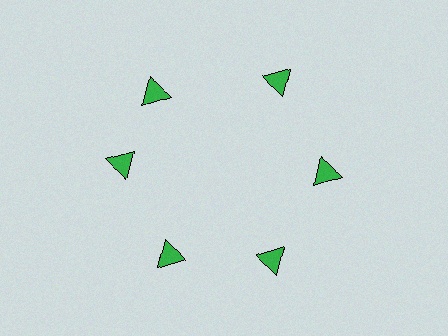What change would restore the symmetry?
The symmetry would be restored by rotating it back into even spacing with its neighbors so that all 6 triangles sit at equal angles and equal distance from the center.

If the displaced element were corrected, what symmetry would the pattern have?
It would have 6-fold rotational symmetry — the pattern would map onto itself every 60 degrees.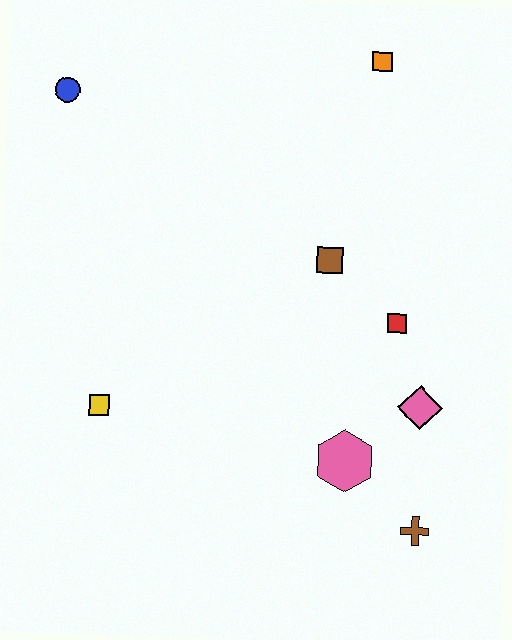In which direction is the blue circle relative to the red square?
The blue circle is to the left of the red square.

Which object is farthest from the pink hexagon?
The blue circle is farthest from the pink hexagon.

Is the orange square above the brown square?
Yes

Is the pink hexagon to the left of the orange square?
Yes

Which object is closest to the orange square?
The brown square is closest to the orange square.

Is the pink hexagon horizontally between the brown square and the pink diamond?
Yes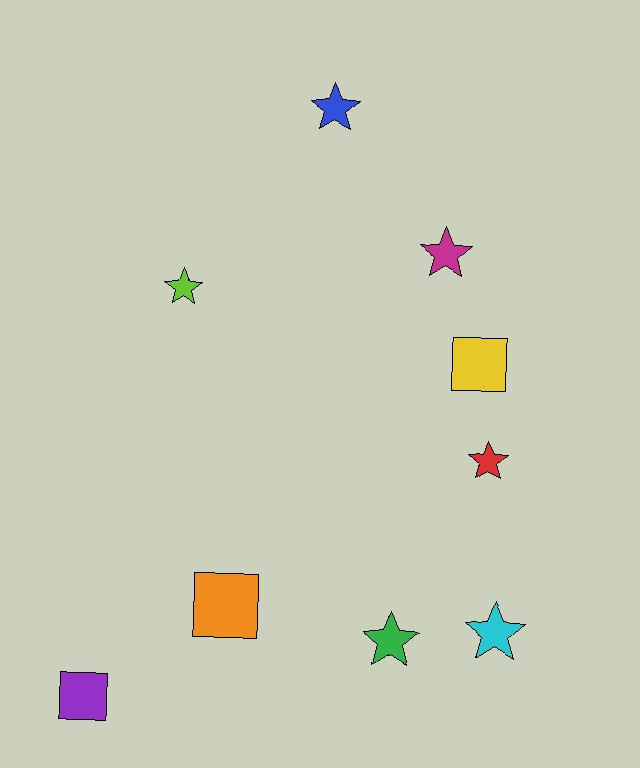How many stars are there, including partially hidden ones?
There are 6 stars.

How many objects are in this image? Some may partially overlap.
There are 9 objects.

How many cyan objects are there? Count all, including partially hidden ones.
There is 1 cyan object.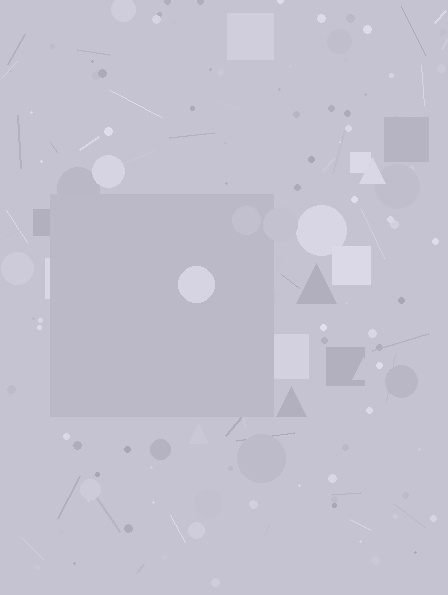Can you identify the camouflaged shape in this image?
The camouflaged shape is a square.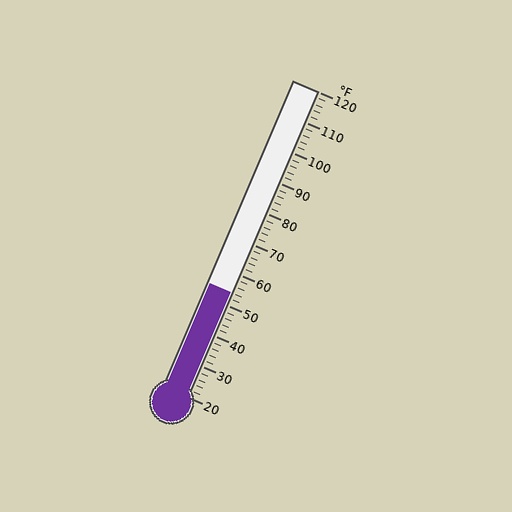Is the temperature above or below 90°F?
The temperature is below 90°F.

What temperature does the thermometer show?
The thermometer shows approximately 54°F.